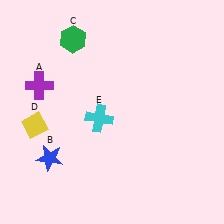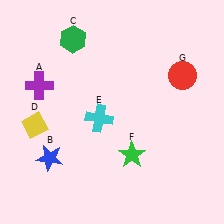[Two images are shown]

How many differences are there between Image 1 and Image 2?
There are 2 differences between the two images.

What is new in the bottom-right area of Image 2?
A green star (F) was added in the bottom-right area of Image 2.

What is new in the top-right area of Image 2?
A red circle (G) was added in the top-right area of Image 2.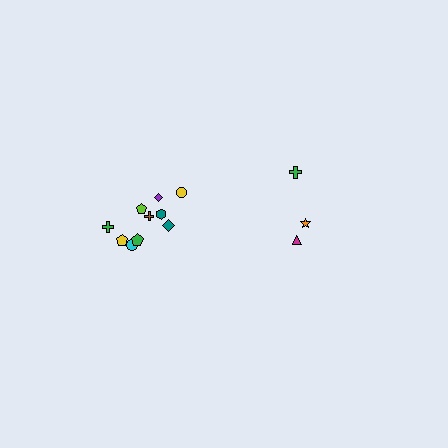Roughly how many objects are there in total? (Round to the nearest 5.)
Roughly 15 objects in total.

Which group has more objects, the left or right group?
The left group.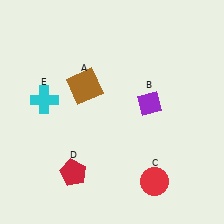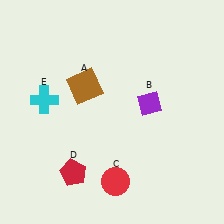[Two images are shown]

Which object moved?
The red circle (C) moved left.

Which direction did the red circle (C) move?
The red circle (C) moved left.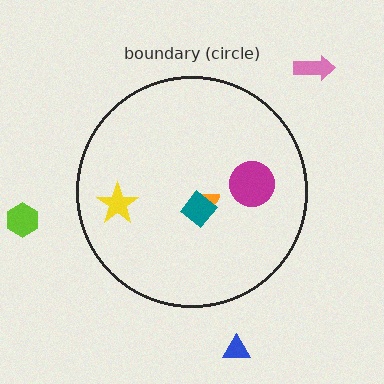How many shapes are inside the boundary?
4 inside, 3 outside.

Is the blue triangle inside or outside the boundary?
Outside.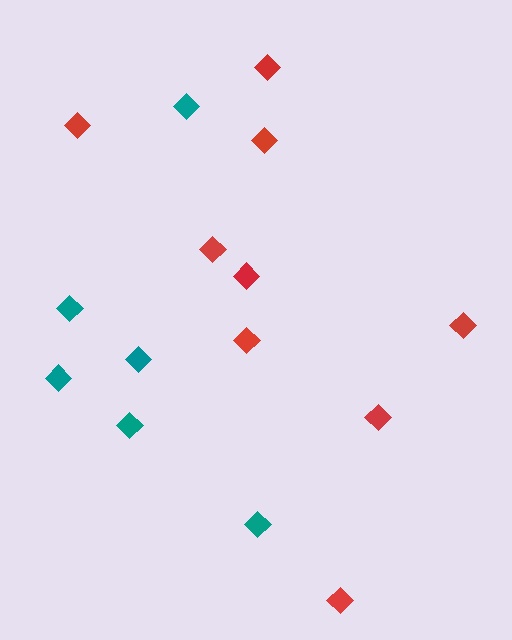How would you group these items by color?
There are 2 groups: one group of teal diamonds (6) and one group of red diamonds (9).